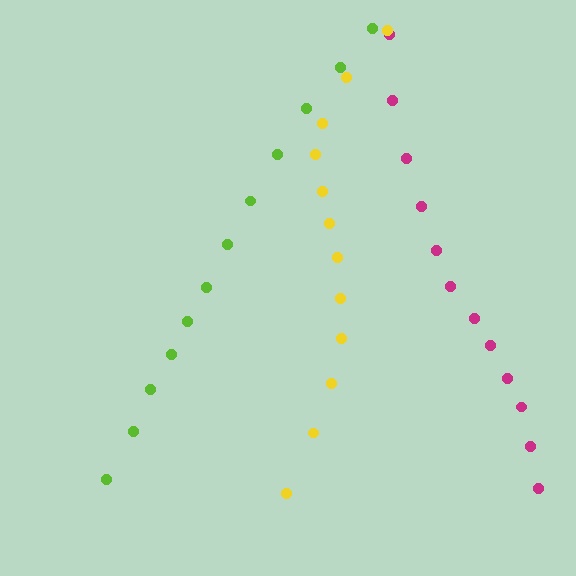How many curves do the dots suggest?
There are 3 distinct paths.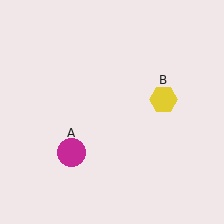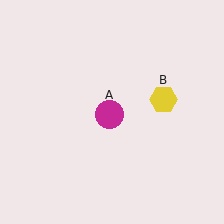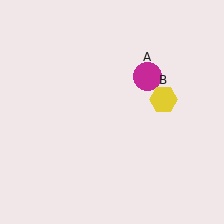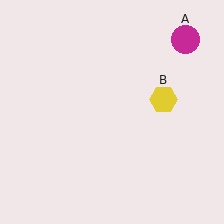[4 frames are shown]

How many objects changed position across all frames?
1 object changed position: magenta circle (object A).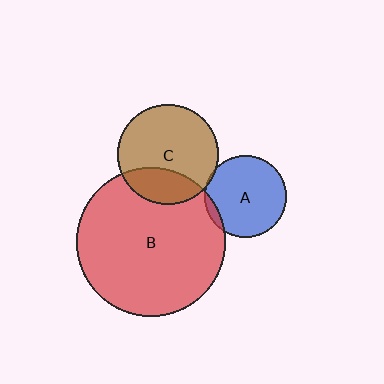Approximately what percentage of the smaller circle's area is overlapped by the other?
Approximately 5%.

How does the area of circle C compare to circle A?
Approximately 1.5 times.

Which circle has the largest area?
Circle B (red).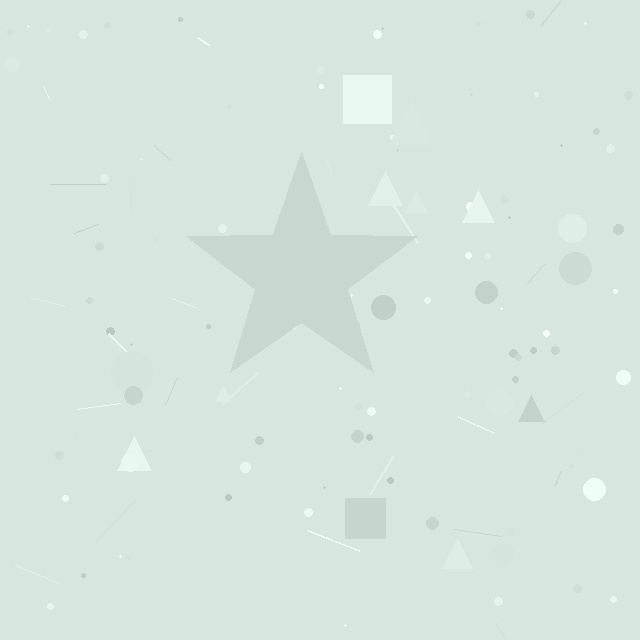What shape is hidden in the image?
A star is hidden in the image.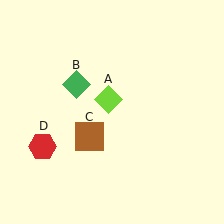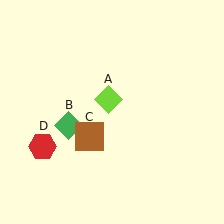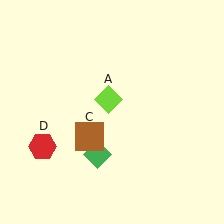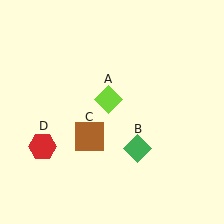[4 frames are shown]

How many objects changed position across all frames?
1 object changed position: green diamond (object B).